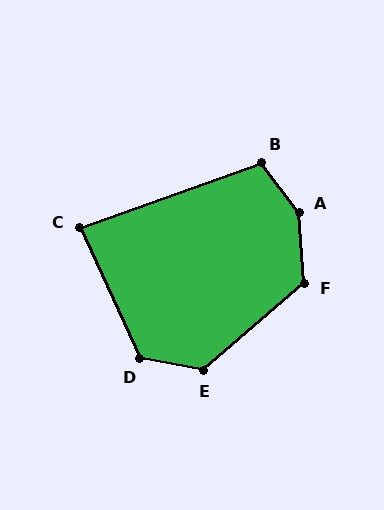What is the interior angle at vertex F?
Approximately 127 degrees (obtuse).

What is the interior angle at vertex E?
Approximately 129 degrees (obtuse).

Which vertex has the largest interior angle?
A, at approximately 146 degrees.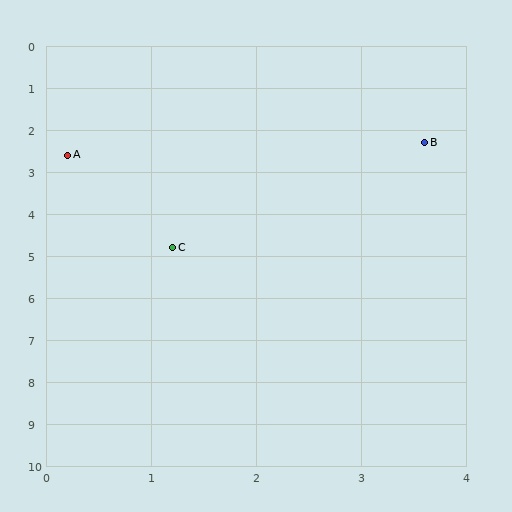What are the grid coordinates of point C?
Point C is at approximately (1.2, 4.8).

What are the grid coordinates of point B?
Point B is at approximately (3.6, 2.3).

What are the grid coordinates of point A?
Point A is at approximately (0.2, 2.6).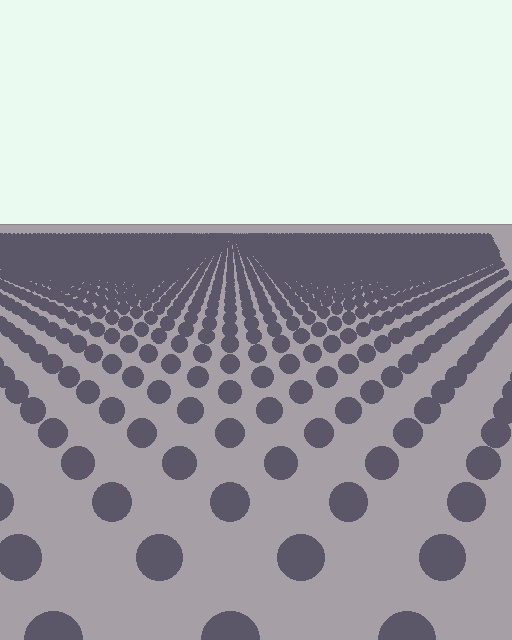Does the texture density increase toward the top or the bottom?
Density increases toward the top.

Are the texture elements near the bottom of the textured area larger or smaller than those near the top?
Larger. Near the bottom, elements are closer to the viewer and appear at a bigger on-screen size.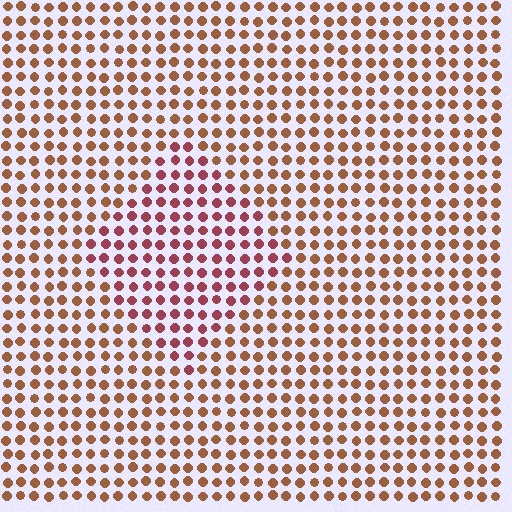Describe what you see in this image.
The image is filled with small brown elements in a uniform arrangement. A diamond-shaped region is visible where the elements are tinted to a slightly different hue, forming a subtle color boundary.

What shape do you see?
I see a diamond.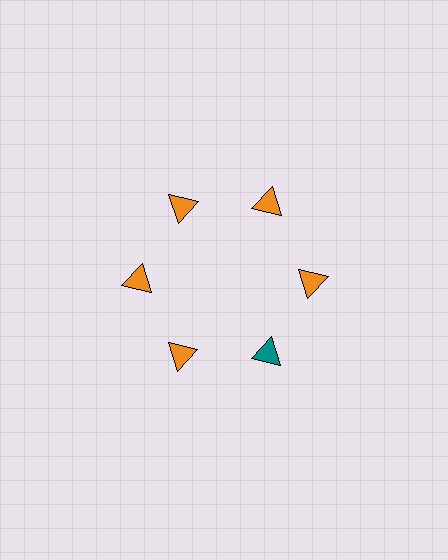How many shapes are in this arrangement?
There are 6 shapes arranged in a ring pattern.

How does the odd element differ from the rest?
It has a different color: teal instead of orange.